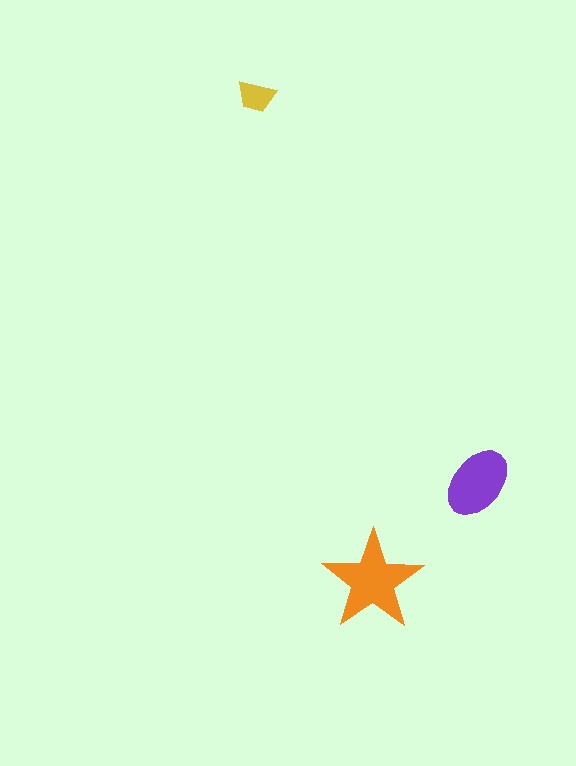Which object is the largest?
The orange star.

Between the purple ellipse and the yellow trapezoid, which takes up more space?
The purple ellipse.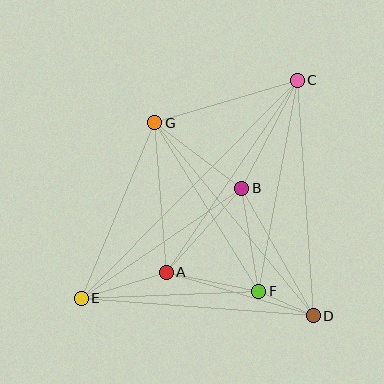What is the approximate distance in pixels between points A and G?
The distance between A and G is approximately 150 pixels.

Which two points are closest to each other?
Points D and F are closest to each other.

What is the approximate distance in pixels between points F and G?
The distance between F and G is approximately 198 pixels.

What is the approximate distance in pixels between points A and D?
The distance between A and D is approximately 153 pixels.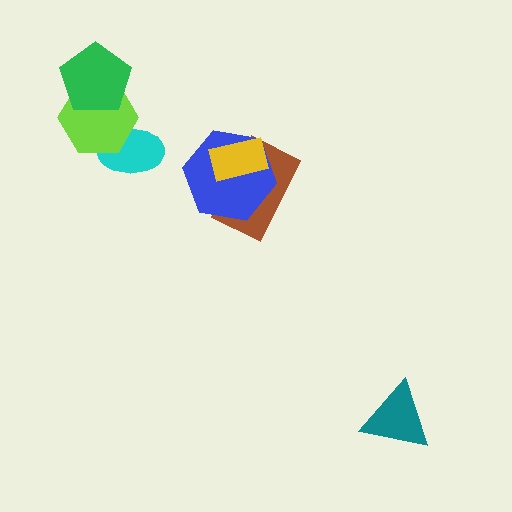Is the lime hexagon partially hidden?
Yes, it is partially covered by another shape.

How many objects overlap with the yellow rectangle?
2 objects overlap with the yellow rectangle.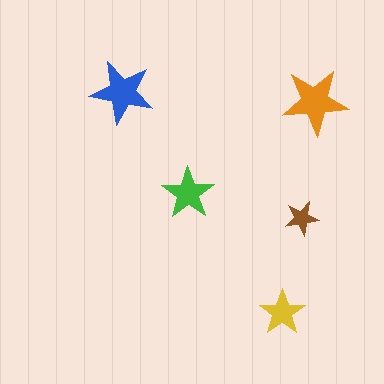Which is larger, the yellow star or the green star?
The green one.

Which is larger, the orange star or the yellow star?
The orange one.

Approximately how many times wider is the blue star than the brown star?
About 2 times wider.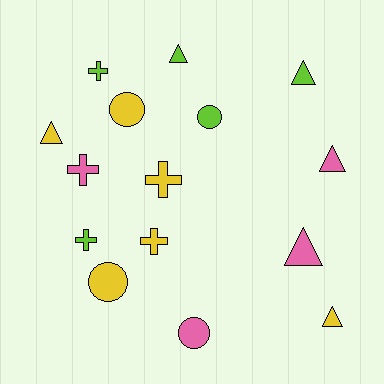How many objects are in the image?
There are 15 objects.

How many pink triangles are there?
There are 2 pink triangles.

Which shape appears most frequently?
Triangle, with 6 objects.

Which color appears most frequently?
Yellow, with 6 objects.